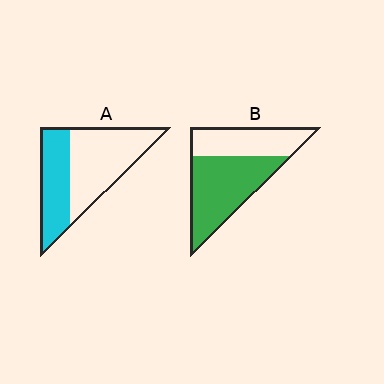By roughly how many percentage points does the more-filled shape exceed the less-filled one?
By roughly 20 percentage points (B over A).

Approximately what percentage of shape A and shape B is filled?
A is approximately 40% and B is approximately 60%.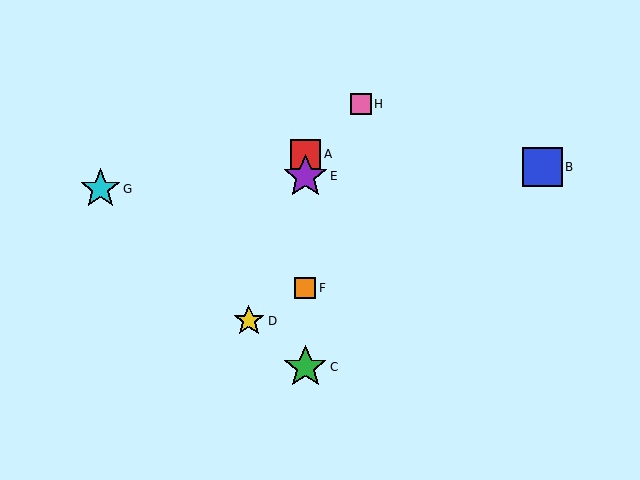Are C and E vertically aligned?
Yes, both are at x≈305.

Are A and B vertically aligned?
No, A is at x≈305 and B is at x≈542.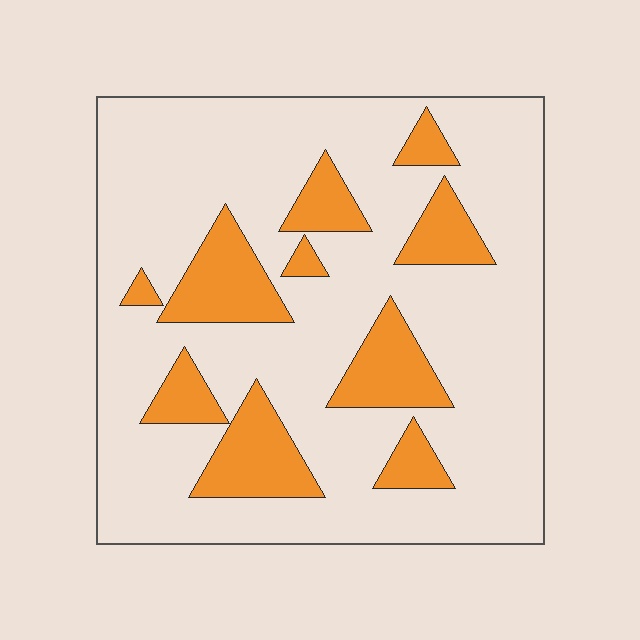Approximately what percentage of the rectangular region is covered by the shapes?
Approximately 20%.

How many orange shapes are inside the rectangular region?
10.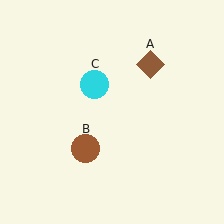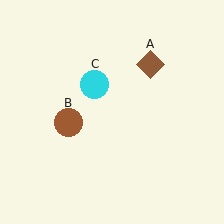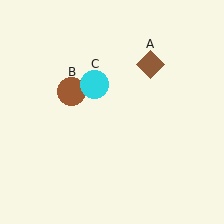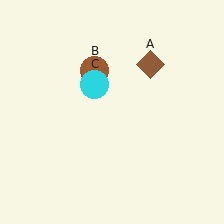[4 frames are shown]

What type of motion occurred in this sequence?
The brown circle (object B) rotated clockwise around the center of the scene.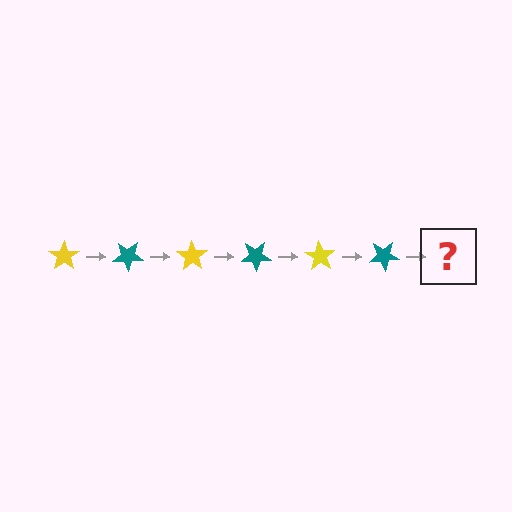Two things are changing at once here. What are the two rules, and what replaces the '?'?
The two rules are that it rotates 35 degrees each step and the color cycles through yellow and teal. The '?' should be a yellow star, rotated 210 degrees from the start.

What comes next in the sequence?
The next element should be a yellow star, rotated 210 degrees from the start.